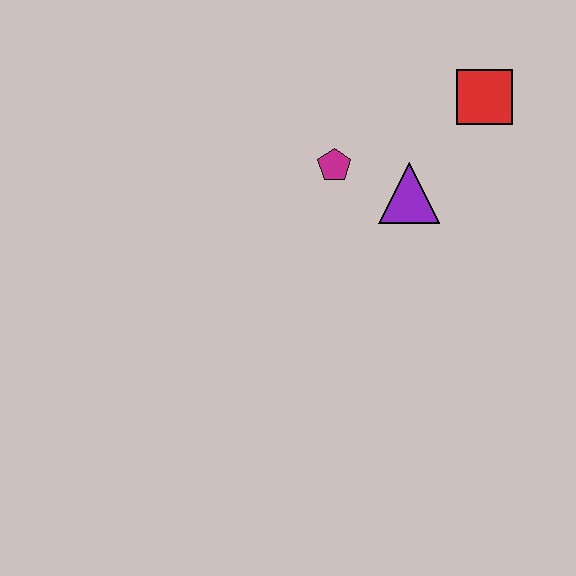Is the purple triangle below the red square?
Yes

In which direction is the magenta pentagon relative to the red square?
The magenta pentagon is to the left of the red square.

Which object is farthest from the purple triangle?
The red square is farthest from the purple triangle.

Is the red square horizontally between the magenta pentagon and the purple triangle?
No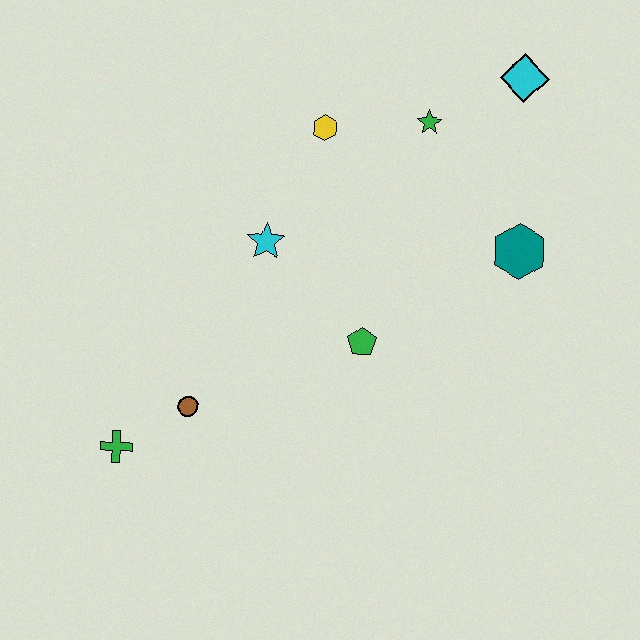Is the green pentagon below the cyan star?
Yes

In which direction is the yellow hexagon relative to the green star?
The yellow hexagon is to the left of the green star.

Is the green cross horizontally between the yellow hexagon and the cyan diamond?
No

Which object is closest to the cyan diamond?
The green star is closest to the cyan diamond.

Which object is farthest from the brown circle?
The cyan diamond is farthest from the brown circle.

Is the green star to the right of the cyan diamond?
No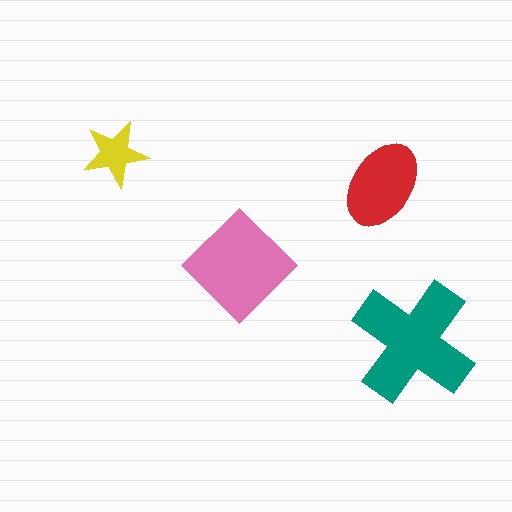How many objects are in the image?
There are 4 objects in the image.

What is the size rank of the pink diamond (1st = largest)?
2nd.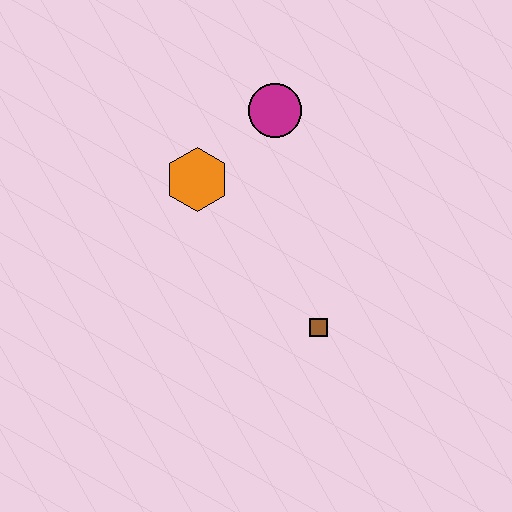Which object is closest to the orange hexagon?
The magenta circle is closest to the orange hexagon.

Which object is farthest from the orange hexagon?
The brown square is farthest from the orange hexagon.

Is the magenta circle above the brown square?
Yes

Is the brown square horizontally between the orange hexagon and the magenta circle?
No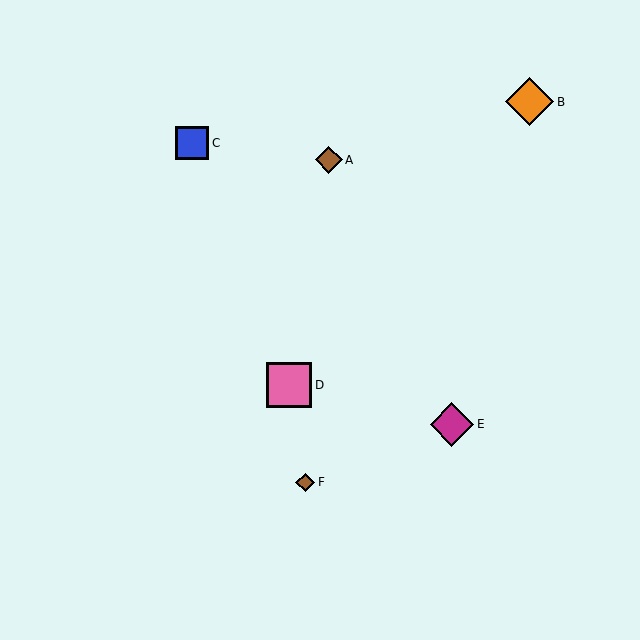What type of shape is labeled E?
Shape E is a magenta diamond.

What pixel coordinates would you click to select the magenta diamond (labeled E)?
Click at (452, 424) to select the magenta diamond E.